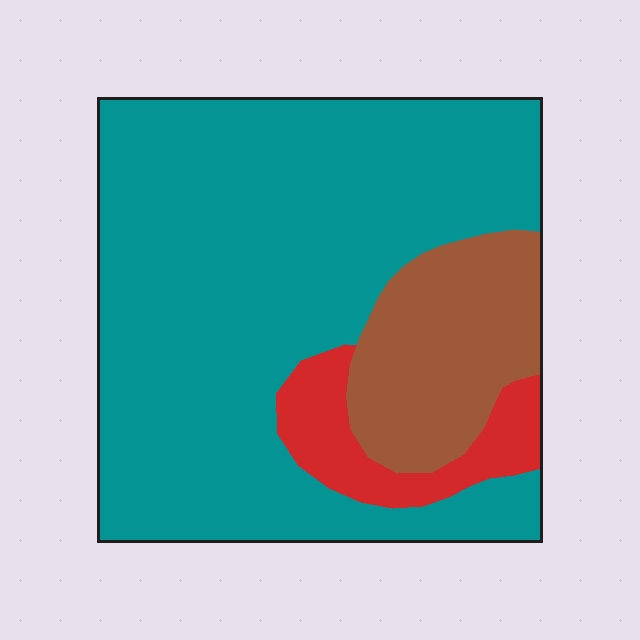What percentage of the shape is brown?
Brown covers around 20% of the shape.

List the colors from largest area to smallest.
From largest to smallest: teal, brown, red.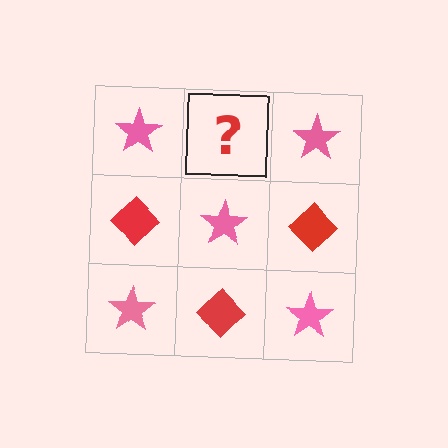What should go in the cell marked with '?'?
The missing cell should contain a red diamond.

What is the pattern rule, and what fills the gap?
The rule is that it alternates pink star and red diamond in a checkerboard pattern. The gap should be filled with a red diamond.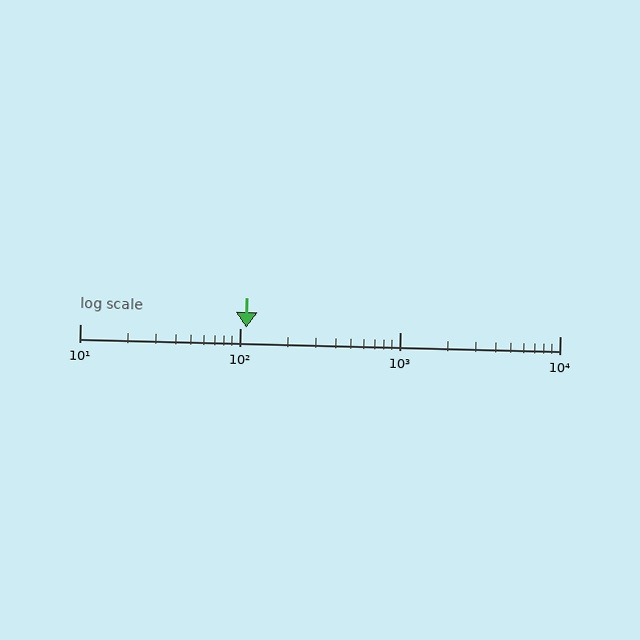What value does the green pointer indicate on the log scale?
The pointer indicates approximately 110.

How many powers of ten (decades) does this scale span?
The scale spans 3 decades, from 10 to 10000.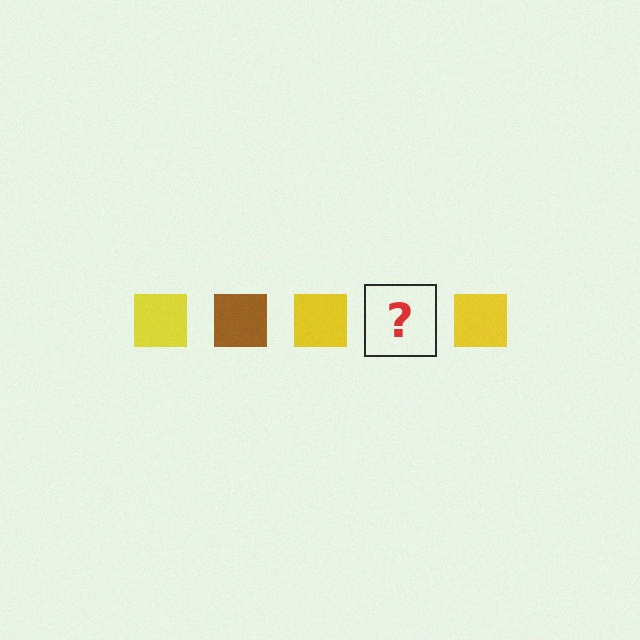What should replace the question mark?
The question mark should be replaced with a brown square.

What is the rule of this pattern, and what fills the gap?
The rule is that the pattern cycles through yellow, brown squares. The gap should be filled with a brown square.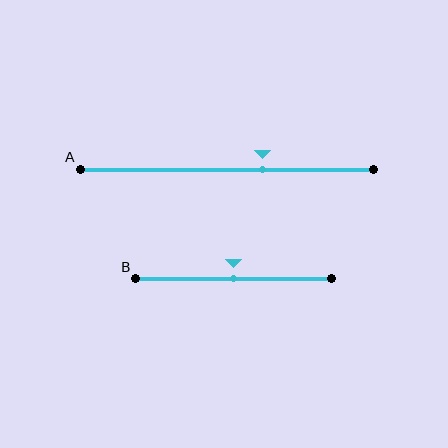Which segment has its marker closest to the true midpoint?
Segment B has its marker closest to the true midpoint.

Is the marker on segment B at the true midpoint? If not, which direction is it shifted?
Yes, the marker on segment B is at the true midpoint.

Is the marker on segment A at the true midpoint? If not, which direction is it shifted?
No, the marker on segment A is shifted to the right by about 12% of the segment length.